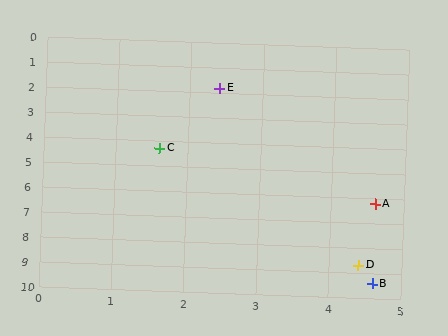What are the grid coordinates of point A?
Point A is at approximately (4.6, 6.2).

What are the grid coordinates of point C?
Point C is at approximately (1.6, 4.3).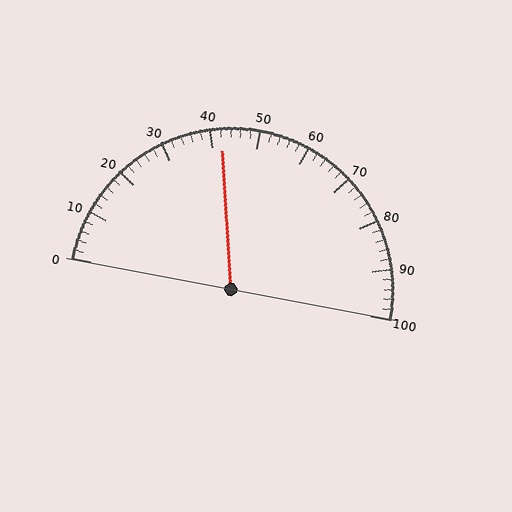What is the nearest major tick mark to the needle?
The nearest major tick mark is 40.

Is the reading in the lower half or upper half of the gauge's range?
The reading is in the lower half of the range (0 to 100).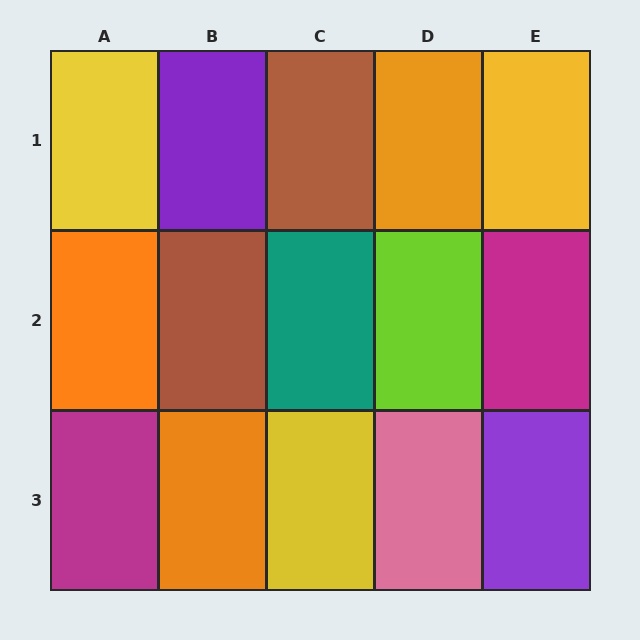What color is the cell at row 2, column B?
Brown.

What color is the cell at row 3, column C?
Yellow.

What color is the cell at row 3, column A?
Magenta.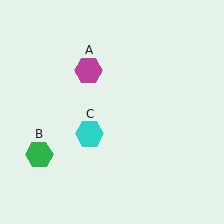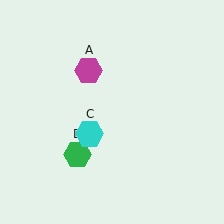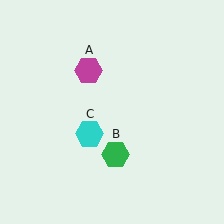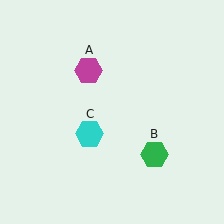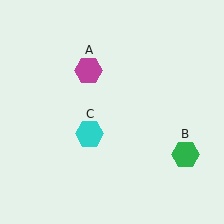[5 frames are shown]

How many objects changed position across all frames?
1 object changed position: green hexagon (object B).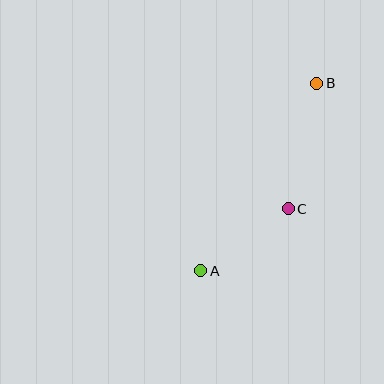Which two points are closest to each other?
Points A and C are closest to each other.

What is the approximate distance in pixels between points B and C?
The distance between B and C is approximately 129 pixels.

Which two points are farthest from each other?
Points A and B are farthest from each other.